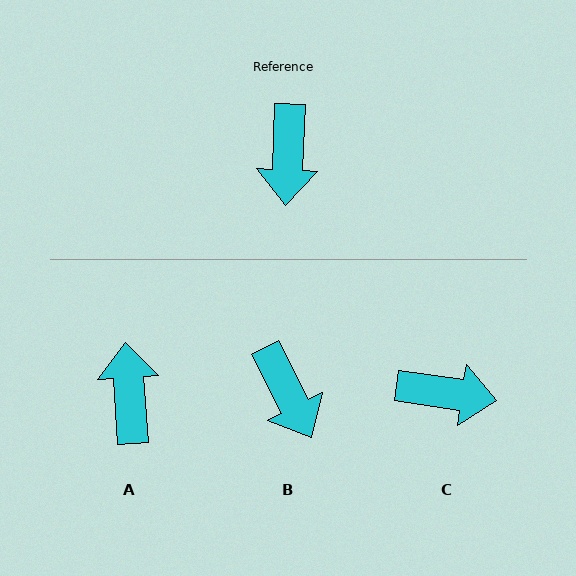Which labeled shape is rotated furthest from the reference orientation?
A, about 174 degrees away.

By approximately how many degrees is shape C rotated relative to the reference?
Approximately 84 degrees counter-clockwise.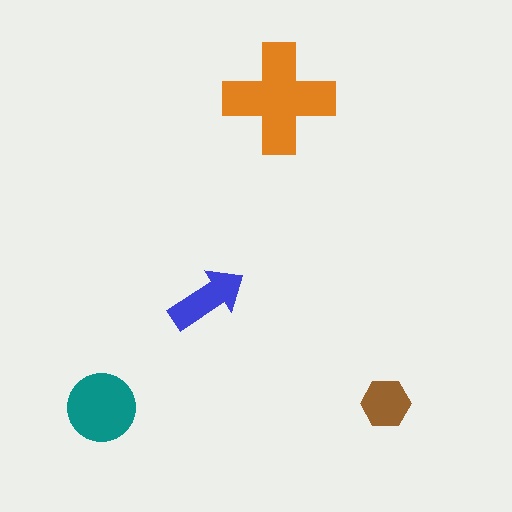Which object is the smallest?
The brown hexagon.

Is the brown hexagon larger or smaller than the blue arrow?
Smaller.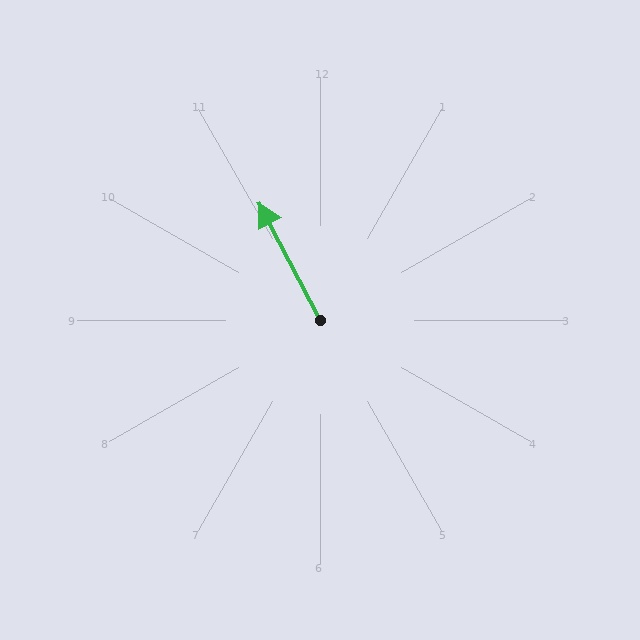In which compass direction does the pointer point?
Northwest.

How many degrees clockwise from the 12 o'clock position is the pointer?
Approximately 333 degrees.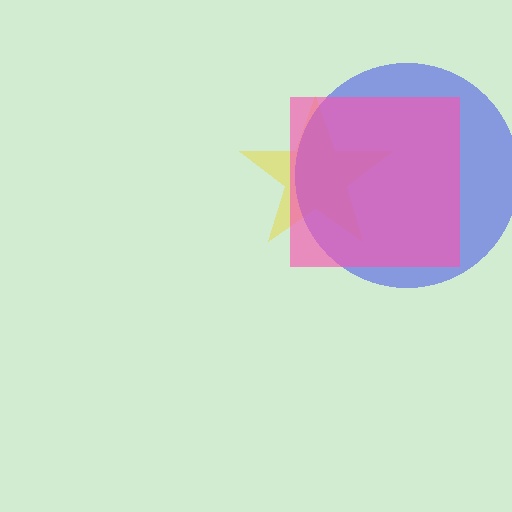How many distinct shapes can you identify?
There are 3 distinct shapes: a yellow star, a blue circle, a pink square.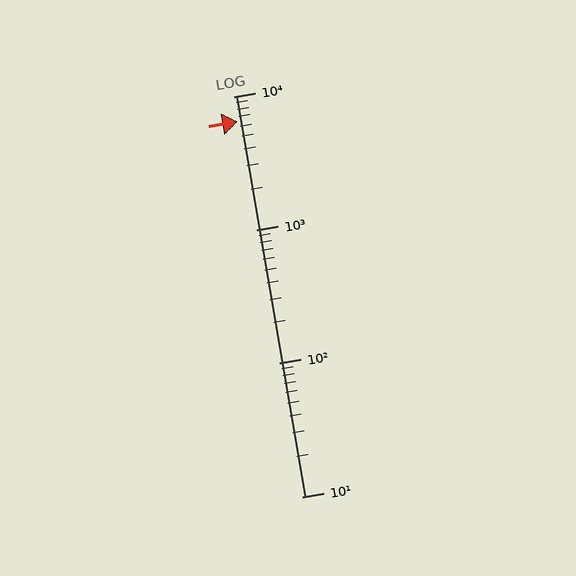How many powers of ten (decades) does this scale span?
The scale spans 3 decades, from 10 to 10000.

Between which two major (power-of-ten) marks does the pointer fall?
The pointer is between 1000 and 10000.